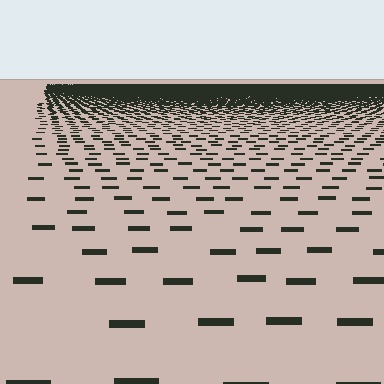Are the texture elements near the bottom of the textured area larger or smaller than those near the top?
Larger. Near the bottom, elements are closer to the viewer and appear at a bigger on-screen size.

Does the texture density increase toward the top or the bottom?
Density increases toward the top.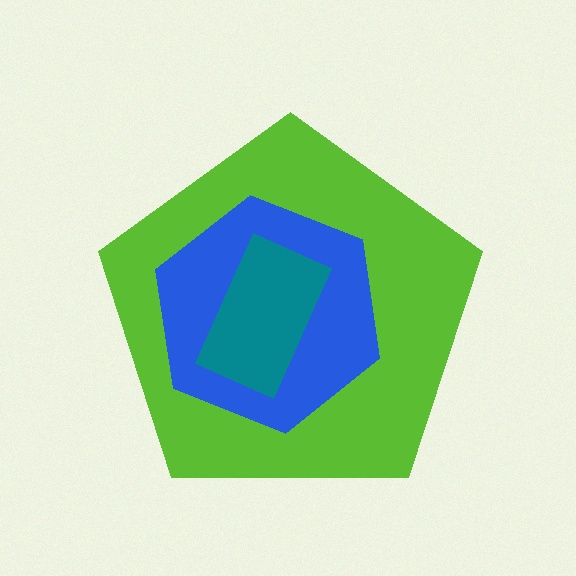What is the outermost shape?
The lime pentagon.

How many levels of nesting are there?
3.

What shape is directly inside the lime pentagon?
The blue hexagon.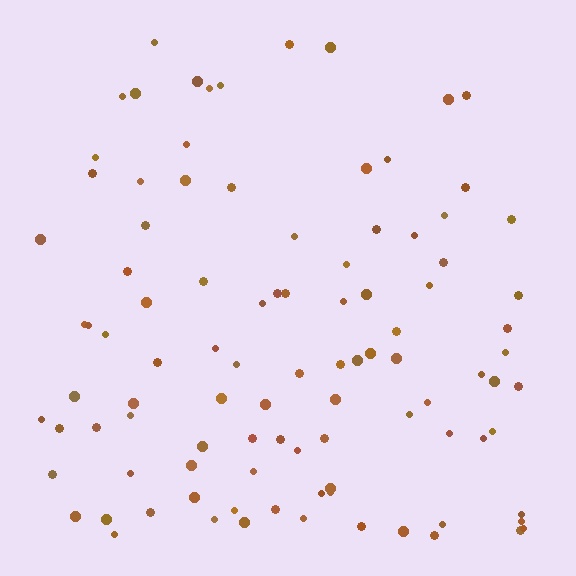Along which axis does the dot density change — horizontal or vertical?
Vertical.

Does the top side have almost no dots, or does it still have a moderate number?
Still a moderate number, just noticeably fewer than the bottom.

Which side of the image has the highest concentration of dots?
The bottom.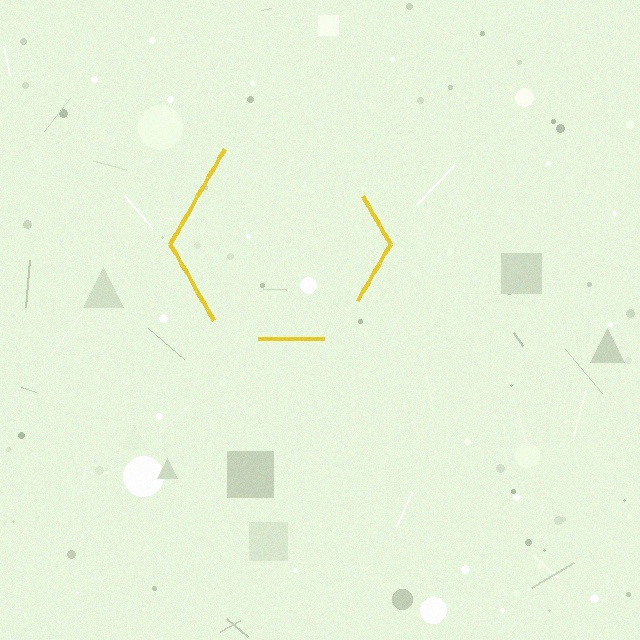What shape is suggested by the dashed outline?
The dashed outline suggests a hexagon.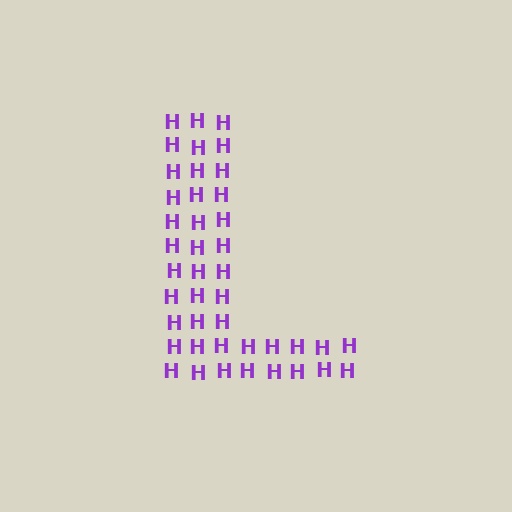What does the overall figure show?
The overall figure shows the letter L.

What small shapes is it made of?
It is made of small letter H's.